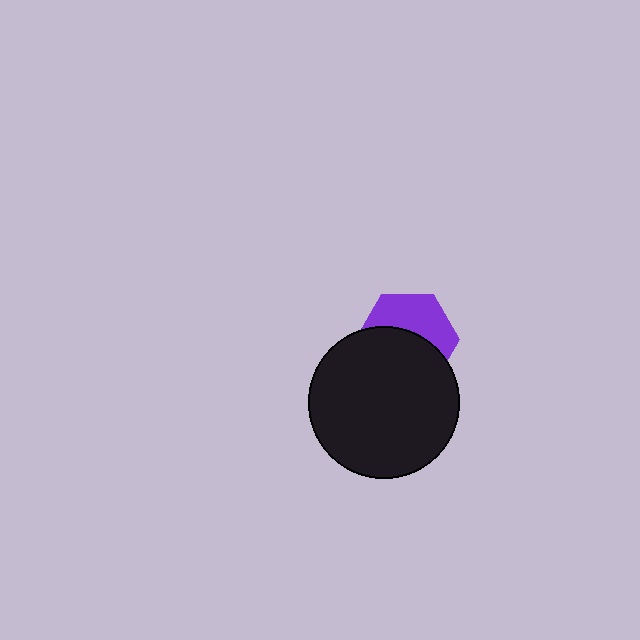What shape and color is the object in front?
The object in front is a black circle.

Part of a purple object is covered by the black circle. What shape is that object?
It is a hexagon.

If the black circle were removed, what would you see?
You would see the complete purple hexagon.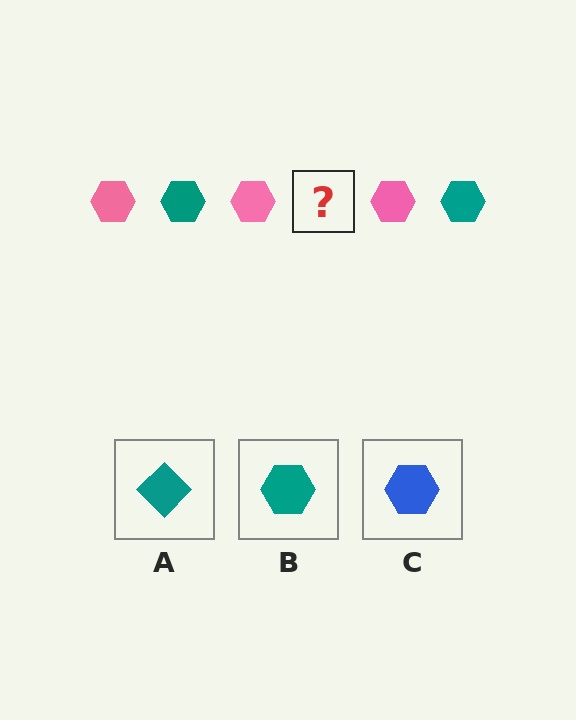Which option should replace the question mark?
Option B.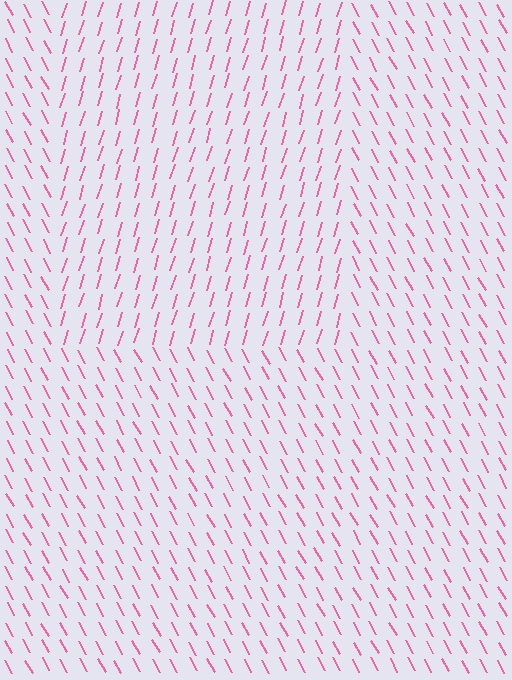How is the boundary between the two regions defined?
The boundary is defined purely by a change in line orientation (approximately 45 degrees difference). All lines are the same color and thickness.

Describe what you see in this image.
The image is filled with small pink line segments. A rectangle region in the image has lines oriented differently from the surrounding lines, creating a visible texture boundary.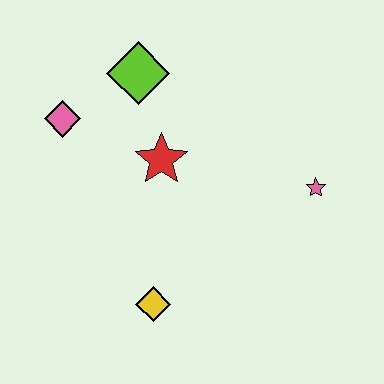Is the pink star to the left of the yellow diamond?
No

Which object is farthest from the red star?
The pink star is farthest from the red star.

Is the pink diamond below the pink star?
No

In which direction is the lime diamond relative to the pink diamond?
The lime diamond is to the right of the pink diamond.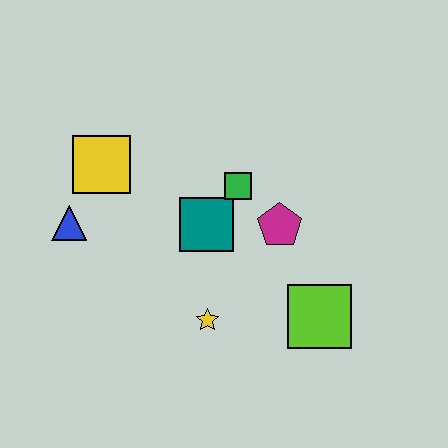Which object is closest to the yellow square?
The blue triangle is closest to the yellow square.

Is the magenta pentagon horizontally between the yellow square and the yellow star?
No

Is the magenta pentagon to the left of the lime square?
Yes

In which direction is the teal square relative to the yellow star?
The teal square is above the yellow star.